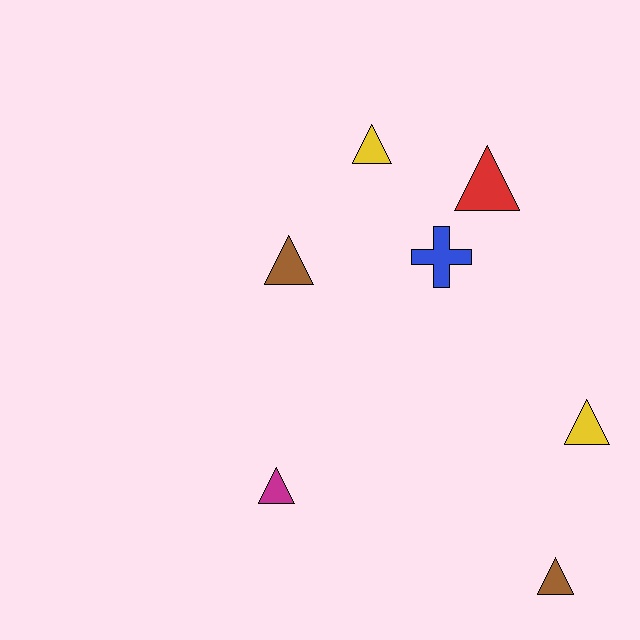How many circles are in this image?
There are no circles.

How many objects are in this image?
There are 7 objects.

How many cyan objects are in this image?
There are no cyan objects.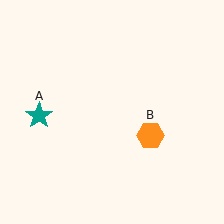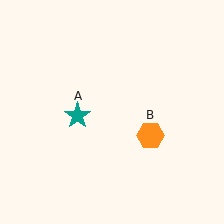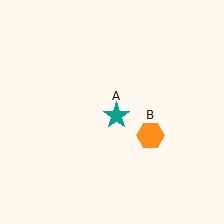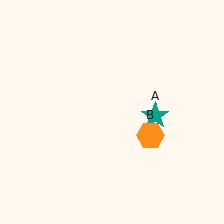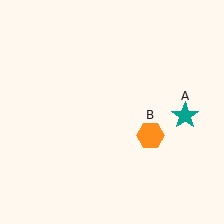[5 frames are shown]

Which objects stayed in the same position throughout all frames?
Orange hexagon (object B) remained stationary.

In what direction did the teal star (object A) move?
The teal star (object A) moved right.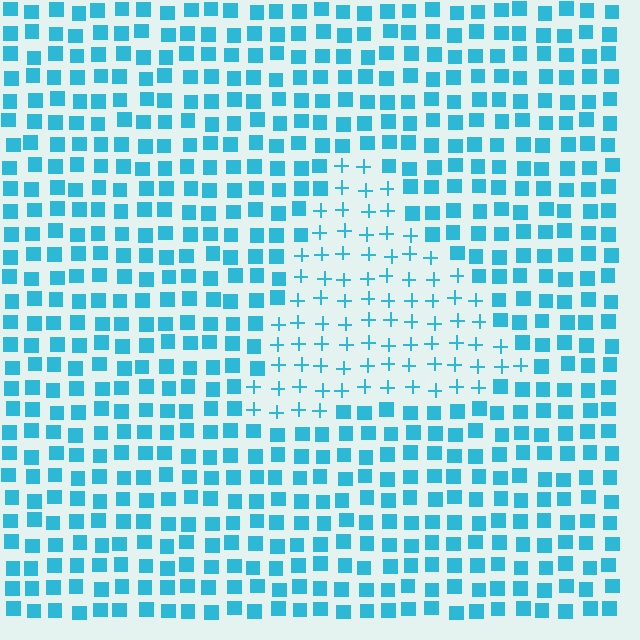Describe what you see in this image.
The image is filled with small cyan elements arranged in a uniform grid. A triangle-shaped region contains plus signs, while the surrounding area contains squares. The boundary is defined purely by the change in element shape.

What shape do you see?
I see a triangle.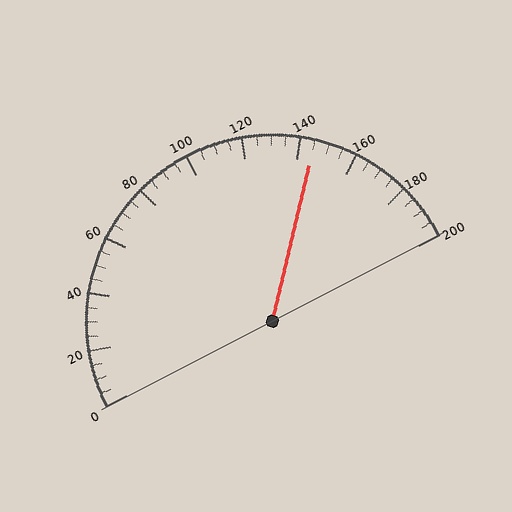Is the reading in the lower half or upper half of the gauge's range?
The reading is in the upper half of the range (0 to 200).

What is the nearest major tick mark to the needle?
The nearest major tick mark is 140.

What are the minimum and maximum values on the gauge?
The gauge ranges from 0 to 200.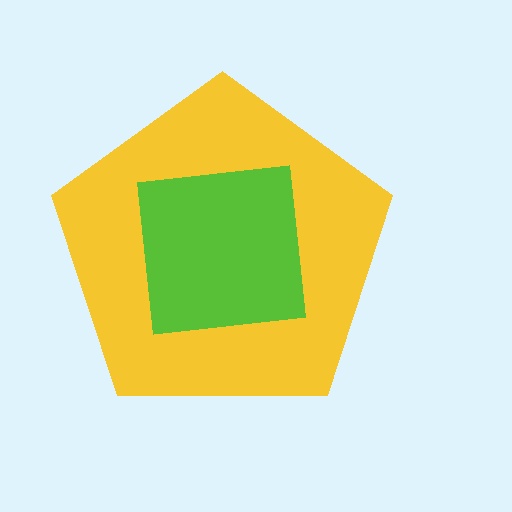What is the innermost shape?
The lime square.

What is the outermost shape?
The yellow pentagon.